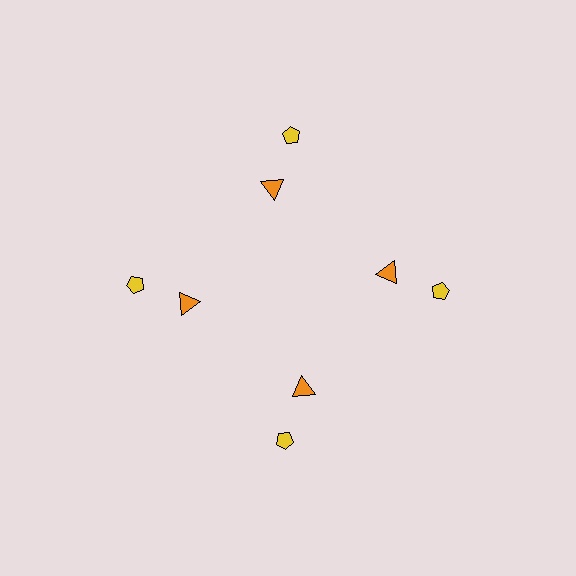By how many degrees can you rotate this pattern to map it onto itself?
The pattern maps onto itself every 90 degrees of rotation.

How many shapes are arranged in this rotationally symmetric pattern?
There are 8 shapes, arranged in 4 groups of 2.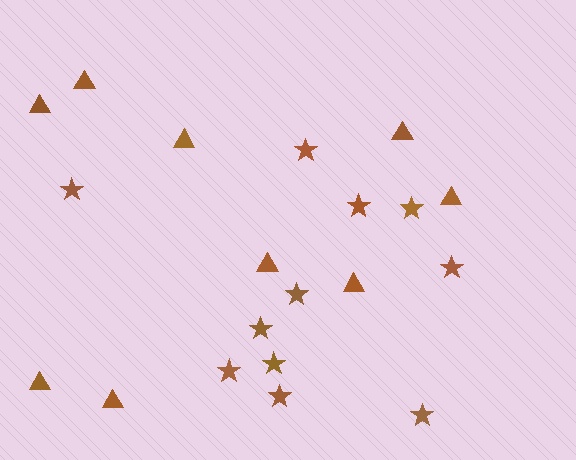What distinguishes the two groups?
There are 2 groups: one group of triangles (9) and one group of stars (11).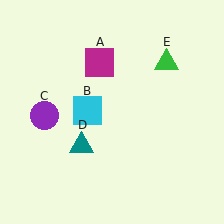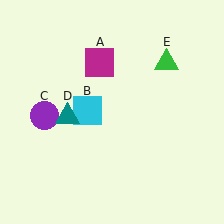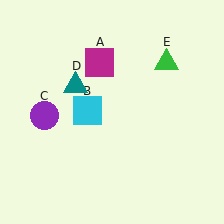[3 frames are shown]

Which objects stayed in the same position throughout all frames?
Magenta square (object A) and cyan square (object B) and purple circle (object C) and green triangle (object E) remained stationary.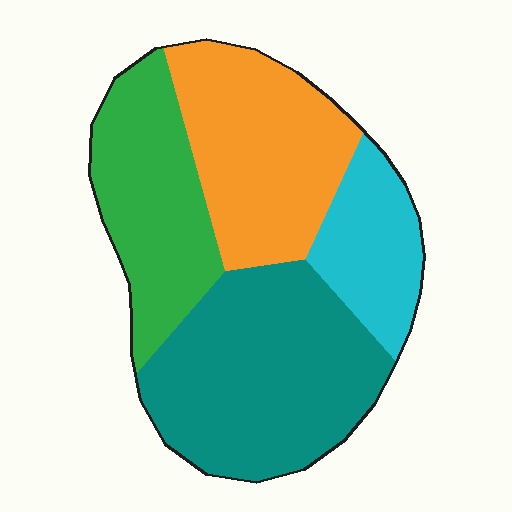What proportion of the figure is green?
Green takes up less than a quarter of the figure.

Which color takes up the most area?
Teal, at roughly 35%.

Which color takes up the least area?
Cyan, at roughly 15%.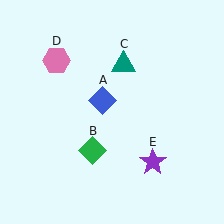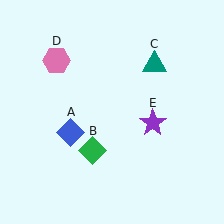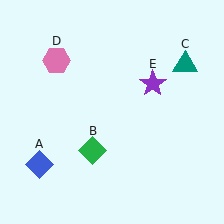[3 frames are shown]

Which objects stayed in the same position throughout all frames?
Green diamond (object B) and pink hexagon (object D) remained stationary.